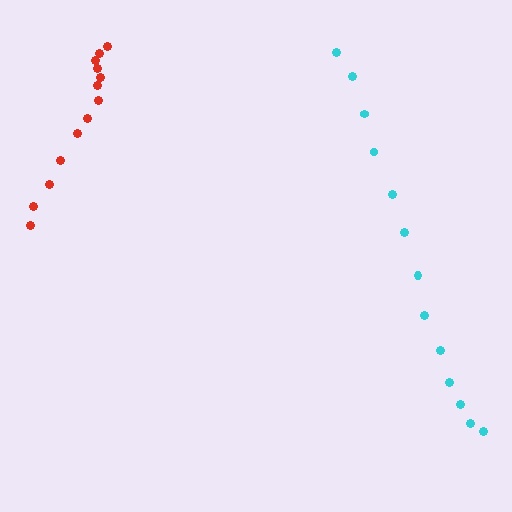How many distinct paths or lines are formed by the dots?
There are 2 distinct paths.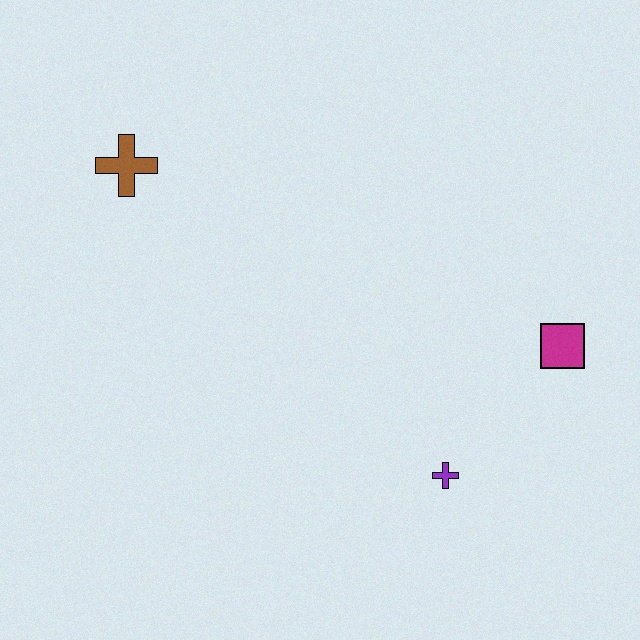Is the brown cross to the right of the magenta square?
No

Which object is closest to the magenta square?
The purple cross is closest to the magenta square.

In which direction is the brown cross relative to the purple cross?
The brown cross is to the left of the purple cross.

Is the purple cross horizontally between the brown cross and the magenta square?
Yes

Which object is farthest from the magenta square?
The brown cross is farthest from the magenta square.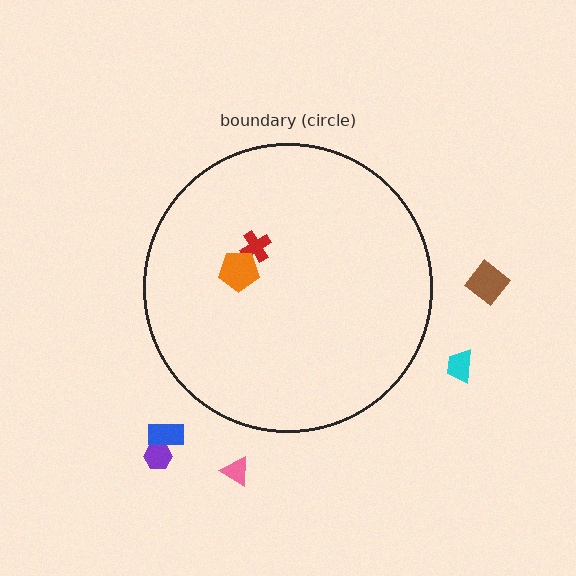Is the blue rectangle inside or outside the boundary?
Outside.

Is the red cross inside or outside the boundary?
Inside.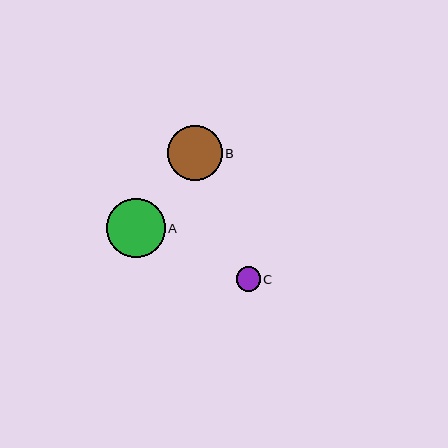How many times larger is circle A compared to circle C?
Circle A is approximately 2.4 times the size of circle C.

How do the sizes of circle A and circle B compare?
Circle A and circle B are approximately the same size.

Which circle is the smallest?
Circle C is the smallest with a size of approximately 24 pixels.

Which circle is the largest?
Circle A is the largest with a size of approximately 59 pixels.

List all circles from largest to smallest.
From largest to smallest: A, B, C.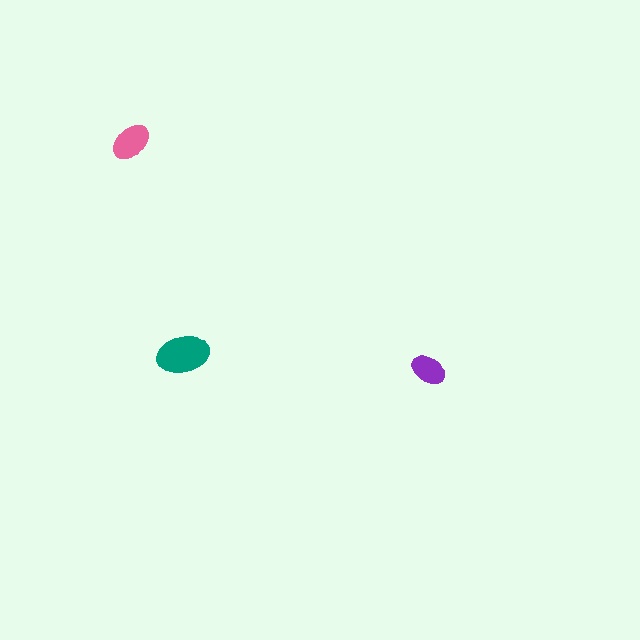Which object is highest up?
The pink ellipse is topmost.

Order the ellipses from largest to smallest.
the teal one, the pink one, the purple one.